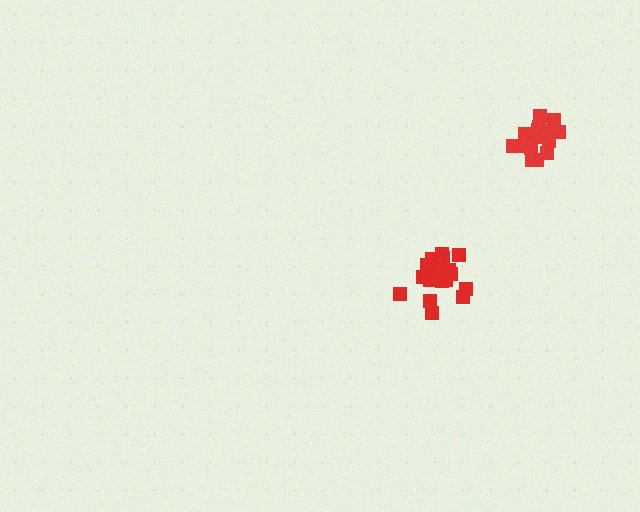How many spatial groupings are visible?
There are 2 spatial groupings.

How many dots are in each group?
Group 1: 19 dots, Group 2: 21 dots (40 total).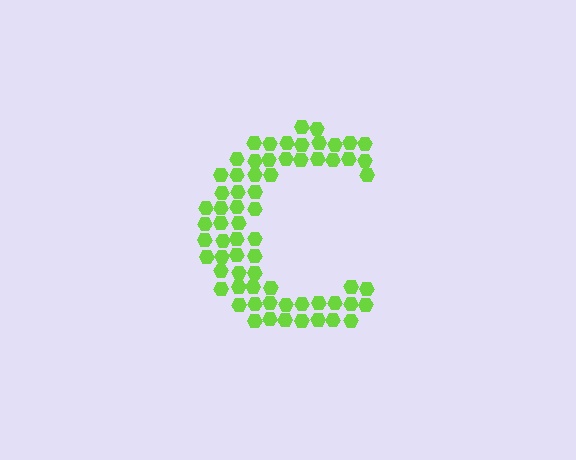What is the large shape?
The large shape is the letter C.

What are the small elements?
The small elements are hexagons.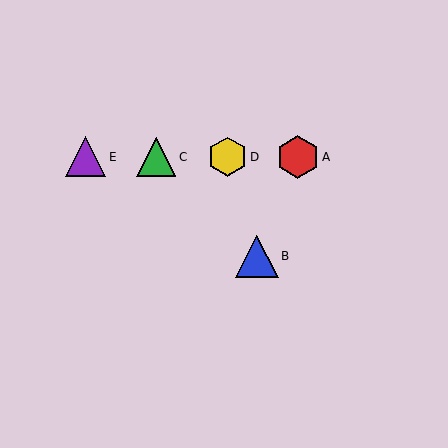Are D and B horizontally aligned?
No, D is at y≈157 and B is at y≈256.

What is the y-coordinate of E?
Object E is at y≈157.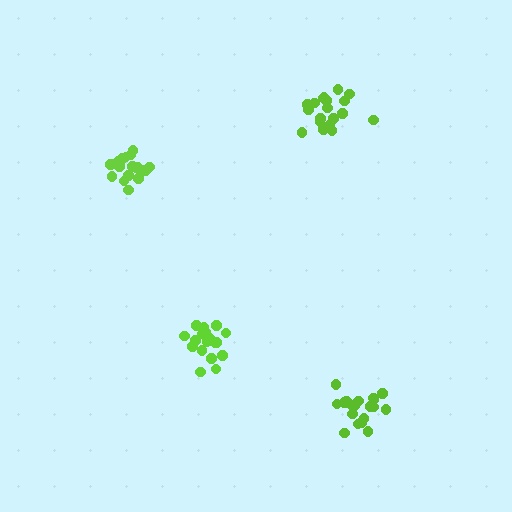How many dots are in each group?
Group 1: 21 dots, Group 2: 19 dots, Group 3: 20 dots, Group 4: 21 dots (81 total).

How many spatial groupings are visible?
There are 4 spatial groupings.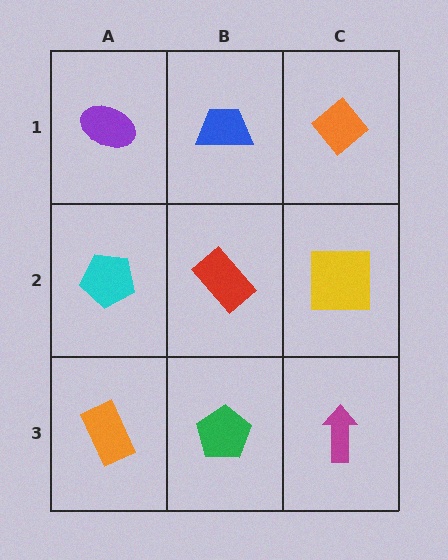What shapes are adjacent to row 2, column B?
A blue trapezoid (row 1, column B), a green pentagon (row 3, column B), a cyan pentagon (row 2, column A), a yellow square (row 2, column C).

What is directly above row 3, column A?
A cyan pentagon.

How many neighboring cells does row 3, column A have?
2.